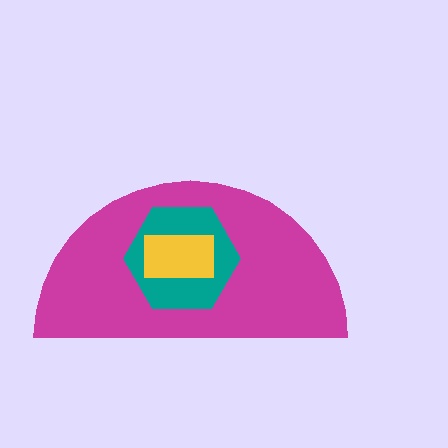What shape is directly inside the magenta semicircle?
The teal hexagon.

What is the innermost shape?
The yellow rectangle.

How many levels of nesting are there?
3.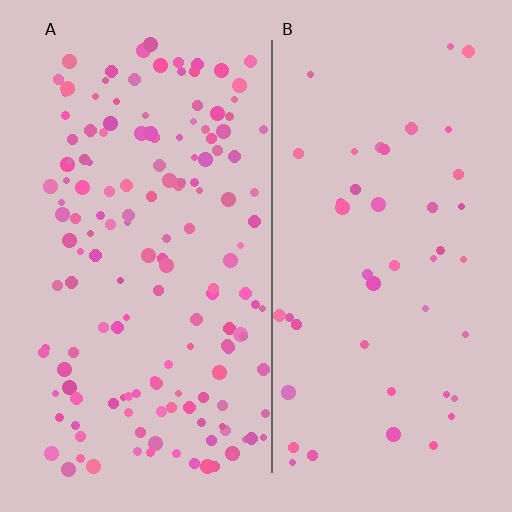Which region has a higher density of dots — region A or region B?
A (the left).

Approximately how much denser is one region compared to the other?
Approximately 3.4× — region A over region B.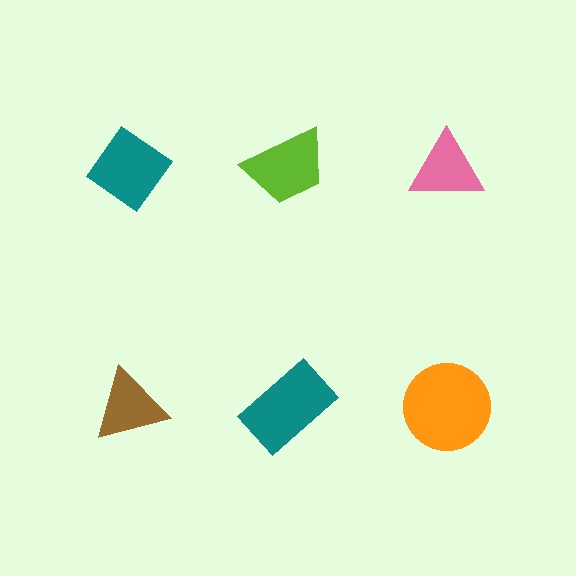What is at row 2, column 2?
A teal rectangle.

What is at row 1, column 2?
A lime trapezoid.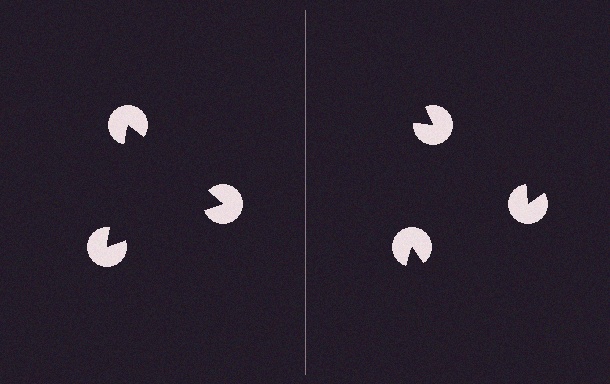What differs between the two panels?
The pac-man discs are positioned identically on both sides; only the wedge orientations differ. On the left they align to a triangle; on the right they are misaligned.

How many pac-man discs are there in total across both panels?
6 — 3 on each side.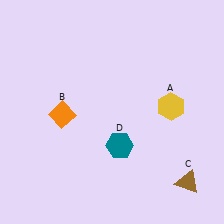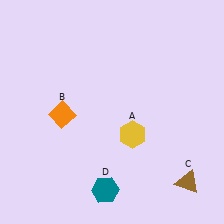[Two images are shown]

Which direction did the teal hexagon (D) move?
The teal hexagon (D) moved down.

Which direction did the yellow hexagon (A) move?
The yellow hexagon (A) moved left.